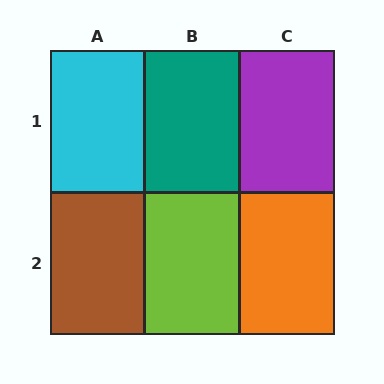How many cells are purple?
1 cell is purple.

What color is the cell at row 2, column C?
Orange.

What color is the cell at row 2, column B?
Lime.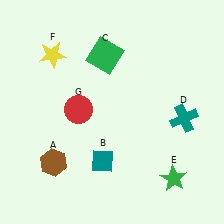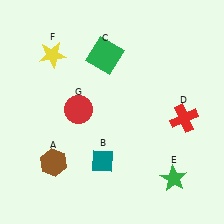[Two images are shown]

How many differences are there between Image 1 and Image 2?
There is 1 difference between the two images.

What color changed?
The cross (D) changed from teal in Image 1 to red in Image 2.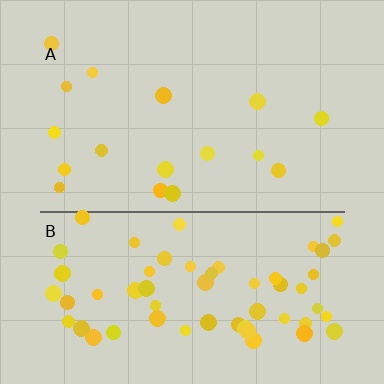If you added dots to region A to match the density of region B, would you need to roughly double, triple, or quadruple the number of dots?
Approximately quadruple.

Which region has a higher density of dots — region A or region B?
B (the bottom).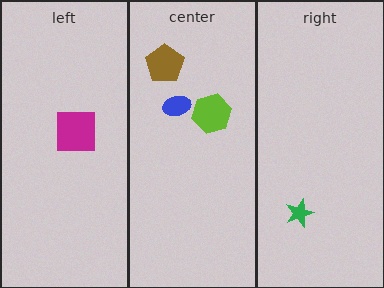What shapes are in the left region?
The magenta square.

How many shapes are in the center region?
3.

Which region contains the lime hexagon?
The center region.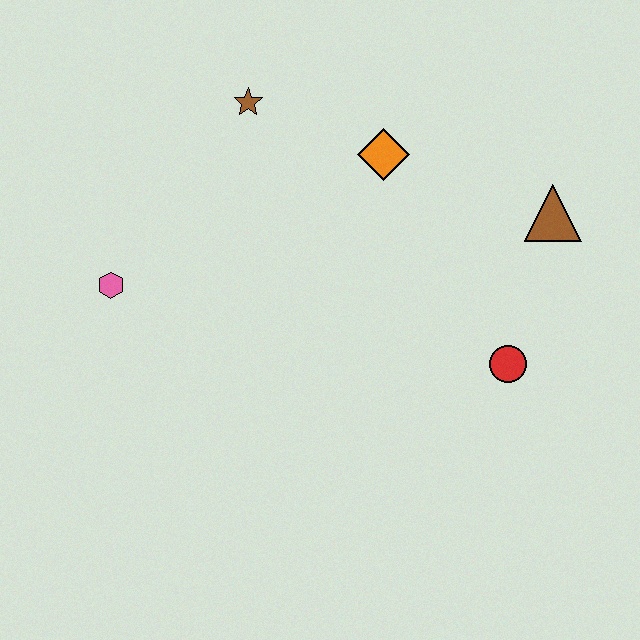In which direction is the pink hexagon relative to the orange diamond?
The pink hexagon is to the left of the orange diamond.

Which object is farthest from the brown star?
The red circle is farthest from the brown star.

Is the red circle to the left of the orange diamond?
No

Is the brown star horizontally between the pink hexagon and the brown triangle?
Yes